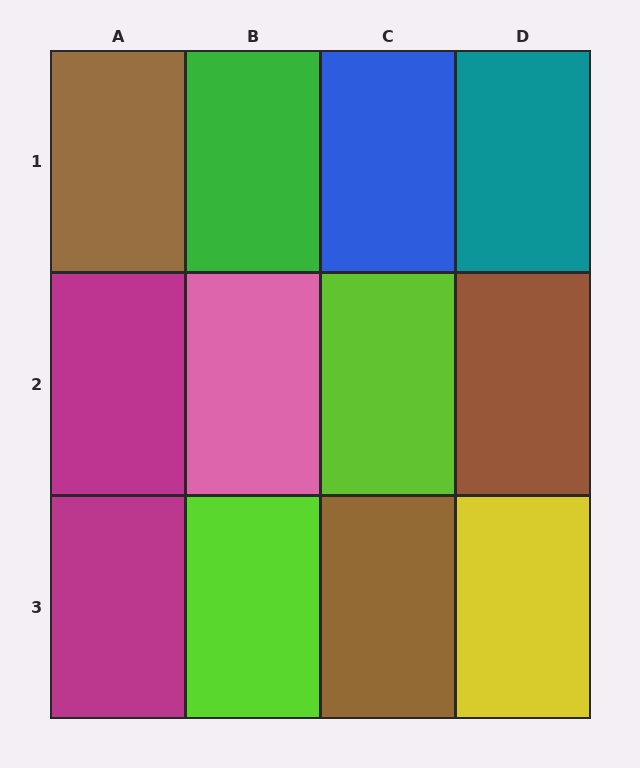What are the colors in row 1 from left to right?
Brown, green, blue, teal.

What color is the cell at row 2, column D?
Brown.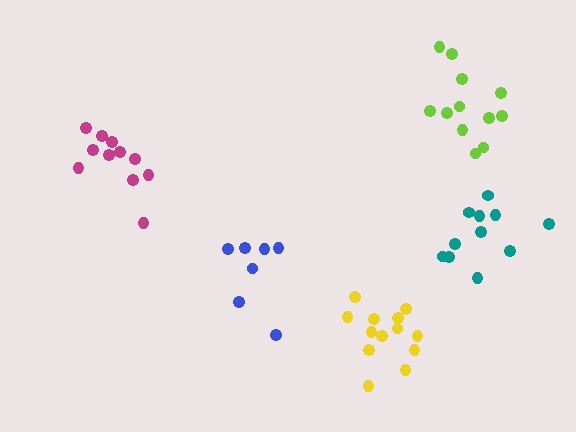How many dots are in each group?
Group 1: 11 dots, Group 2: 12 dots, Group 3: 11 dots, Group 4: 13 dots, Group 5: 7 dots (54 total).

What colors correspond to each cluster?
The clusters are colored: teal, lime, magenta, yellow, blue.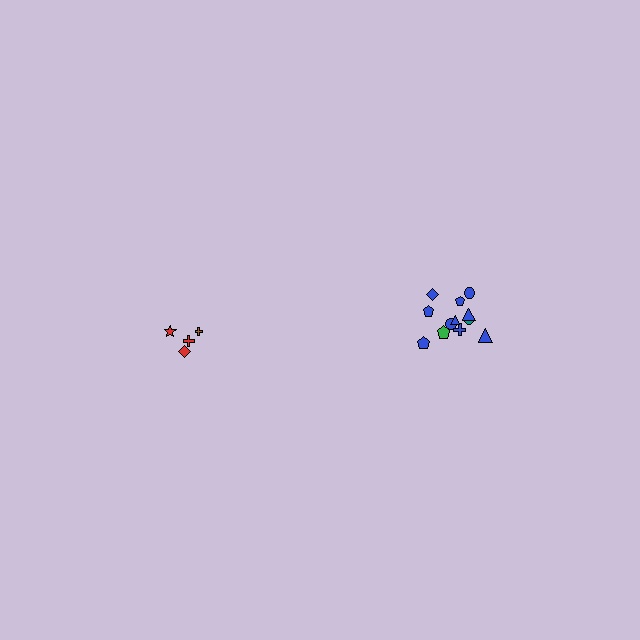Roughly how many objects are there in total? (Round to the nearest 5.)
Roughly 15 objects in total.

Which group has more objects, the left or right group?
The right group.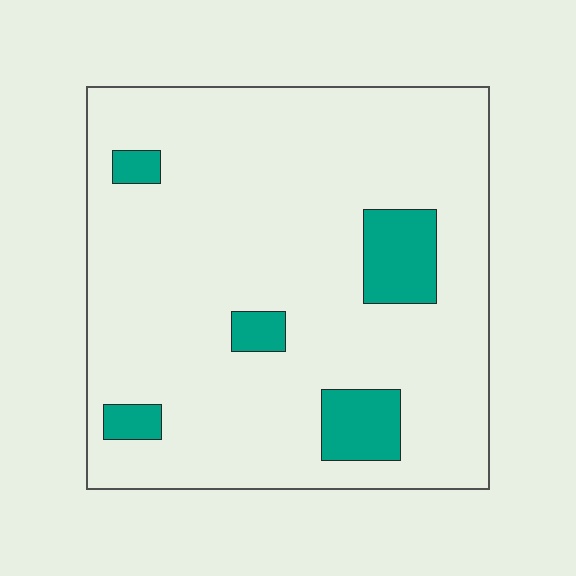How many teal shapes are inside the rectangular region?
5.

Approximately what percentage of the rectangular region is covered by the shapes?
Approximately 10%.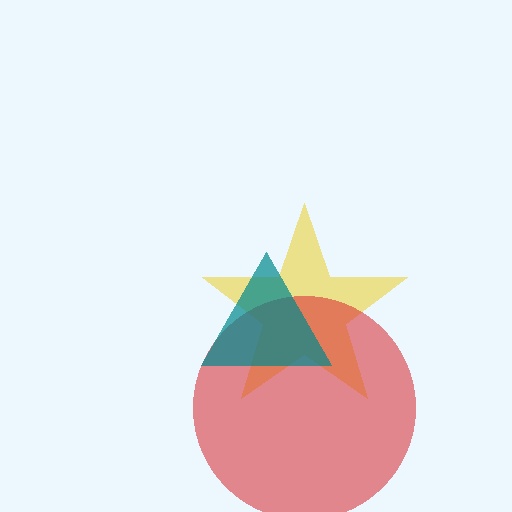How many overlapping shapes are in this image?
There are 3 overlapping shapes in the image.